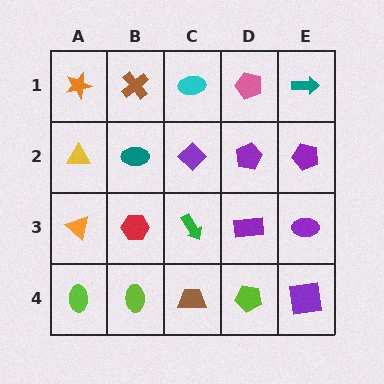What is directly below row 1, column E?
A purple pentagon.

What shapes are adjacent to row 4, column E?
A purple ellipse (row 3, column E), a lime pentagon (row 4, column D).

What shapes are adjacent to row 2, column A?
An orange star (row 1, column A), an orange triangle (row 3, column A), a teal ellipse (row 2, column B).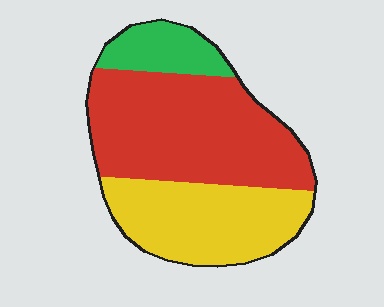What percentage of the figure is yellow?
Yellow covers about 35% of the figure.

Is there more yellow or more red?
Red.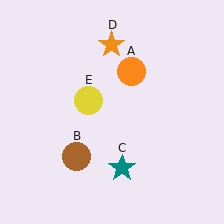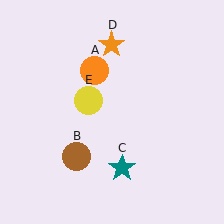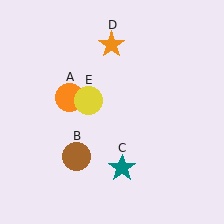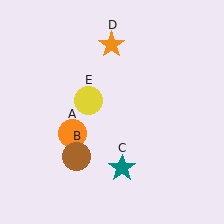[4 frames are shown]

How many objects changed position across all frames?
1 object changed position: orange circle (object A).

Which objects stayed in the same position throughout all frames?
Brown circle (object B) and teal star (object C) and orange star (object D) and yellow circle (object E) remained stationary.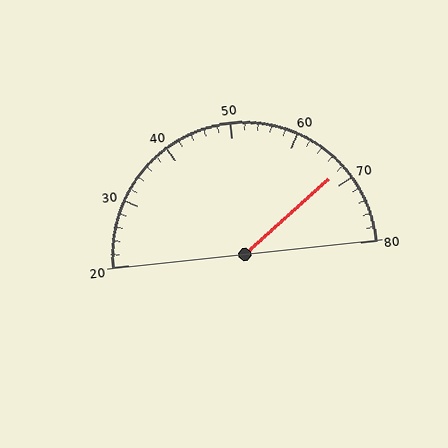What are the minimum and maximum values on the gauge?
The gauge ranges from 20 to 80.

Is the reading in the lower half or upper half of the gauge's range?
The reading is in the upper half of the range (20 to 80).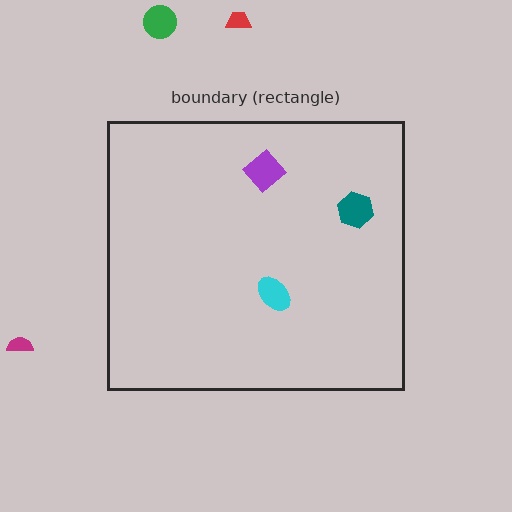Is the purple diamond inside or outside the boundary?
Inside.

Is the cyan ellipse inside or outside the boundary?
Inside.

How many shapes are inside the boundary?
3 inside, 3 outside.